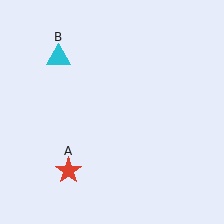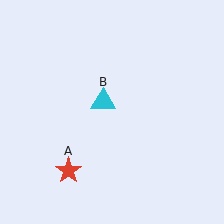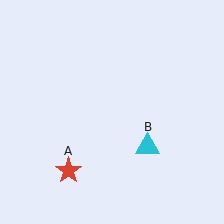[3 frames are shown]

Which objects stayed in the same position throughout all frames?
Red star (object A) remained stationary.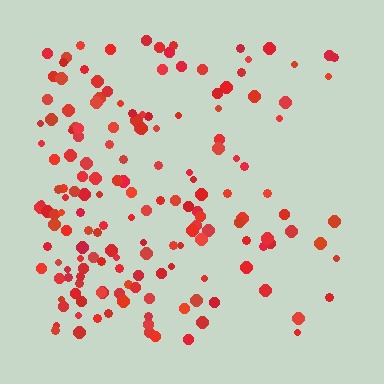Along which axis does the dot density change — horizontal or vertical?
Horizontal.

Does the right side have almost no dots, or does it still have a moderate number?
Still a moderate number, just noticeably fewer than the left.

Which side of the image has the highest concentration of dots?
The left.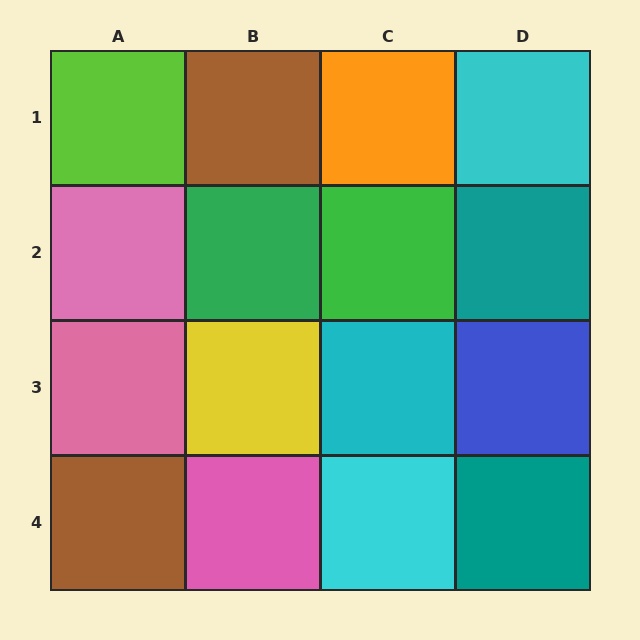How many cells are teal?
2 cells are teal.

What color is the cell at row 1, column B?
Brown.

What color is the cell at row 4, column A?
Brown.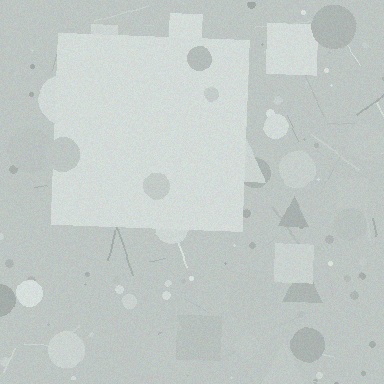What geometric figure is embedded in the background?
A square is embedded in the background.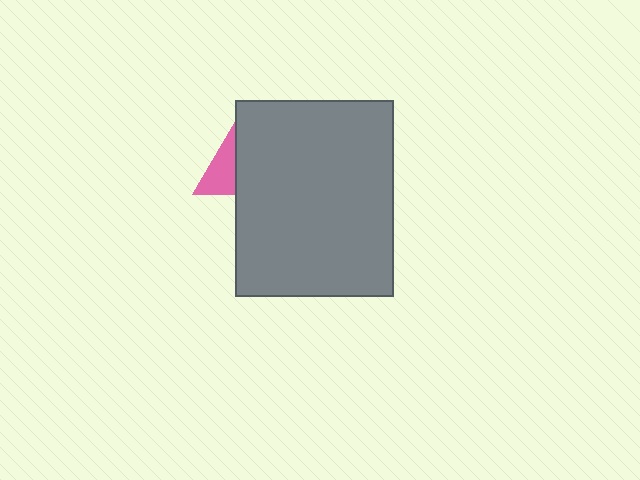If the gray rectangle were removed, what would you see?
You would see the complete pink triangle.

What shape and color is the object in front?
The object in front is a gray rectangle.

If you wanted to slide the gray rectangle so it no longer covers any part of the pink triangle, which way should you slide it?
Slide it right — that is the most direct way to separate the two shapes.